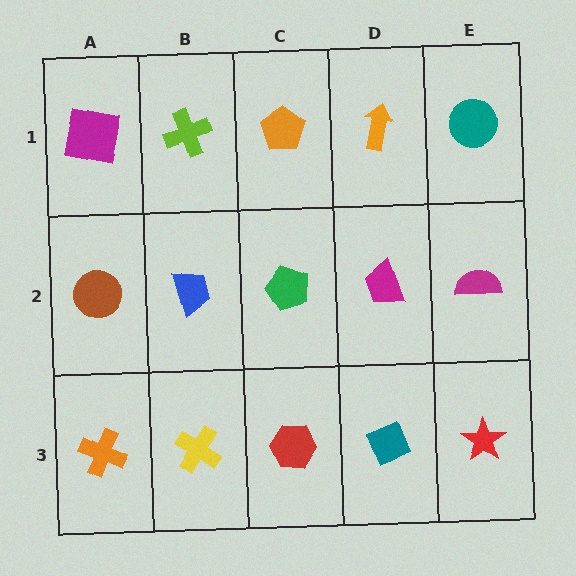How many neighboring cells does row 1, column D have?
3.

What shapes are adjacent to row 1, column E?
A magenta semicircle (row 2, column E), an orange arrow (row 1, column D).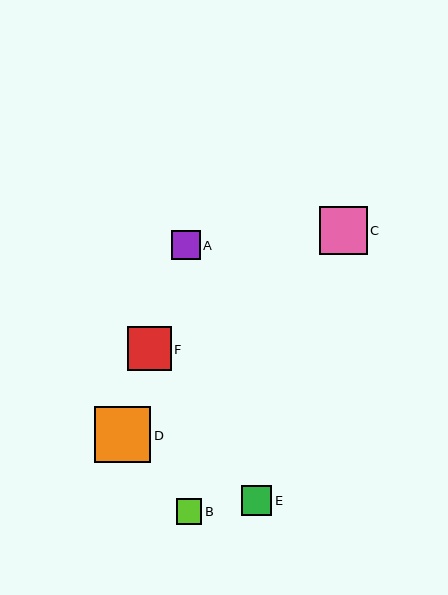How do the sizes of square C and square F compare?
Square C and square F are approximately the same size.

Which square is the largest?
Square D is the largest with a size of approximately 56 pixels.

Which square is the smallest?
Square B is the smallest with a size of approximately 26 pixels.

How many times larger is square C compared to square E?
Square C is approximately 1.6 times the size of square E.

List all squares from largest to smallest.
From largest to smallest: D, C, F, E, A, B.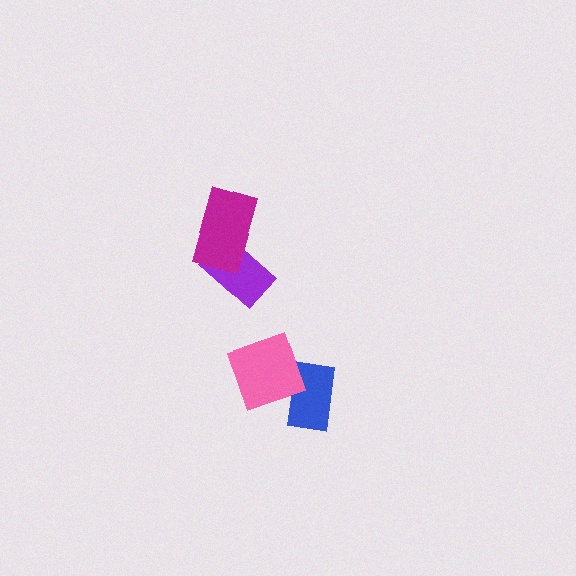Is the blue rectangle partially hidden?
Yes, it is partially covered by another shape.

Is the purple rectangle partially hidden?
Yes, it is partially covered by another shape.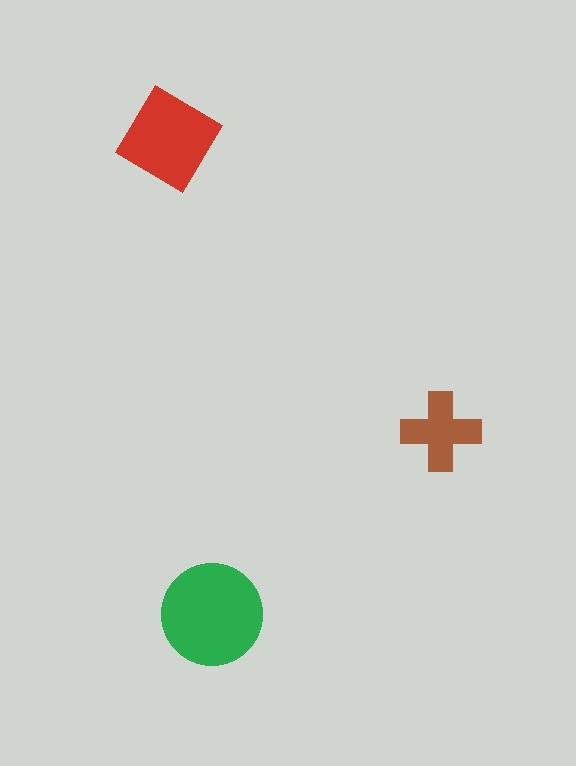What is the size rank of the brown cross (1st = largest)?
3rd.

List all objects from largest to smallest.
The green circle, the red diamond, the brown cross.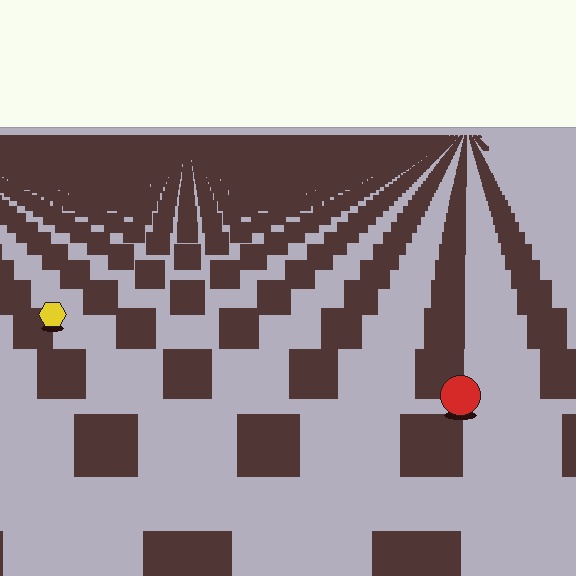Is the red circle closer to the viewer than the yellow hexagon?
Yes. The red circle is closer — you can tell from the texture gradient: the ground texture is coarser near it.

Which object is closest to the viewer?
The red circle is closest. The texture marks near it are larger and more spread out.